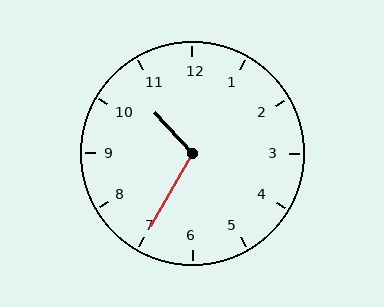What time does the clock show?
10:35.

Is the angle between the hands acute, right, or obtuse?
It is obtuse.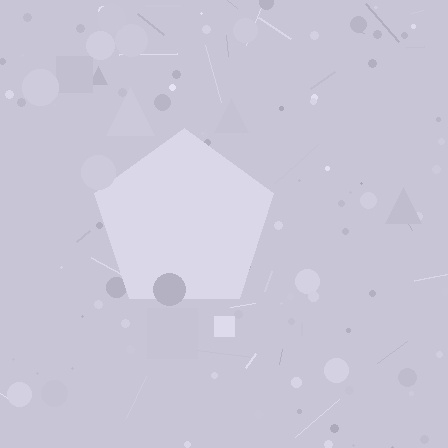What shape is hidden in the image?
A pentagon is hidden in the image.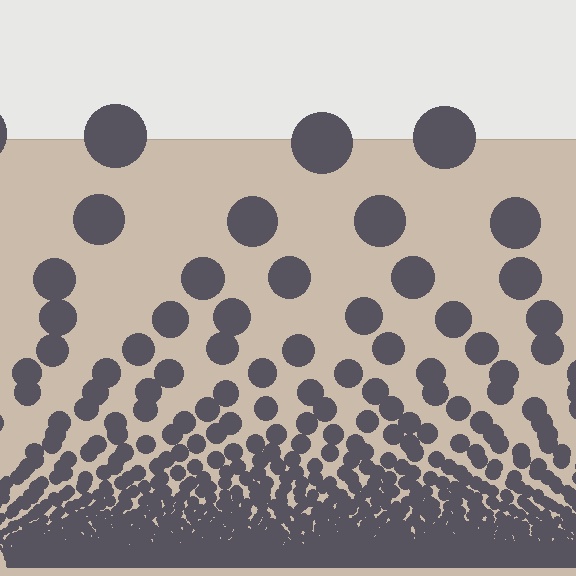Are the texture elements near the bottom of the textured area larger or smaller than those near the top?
Smaller. The gradient is inverted — elements near the bottom are smaller and denser.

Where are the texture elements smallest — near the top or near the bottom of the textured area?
Near the bottom.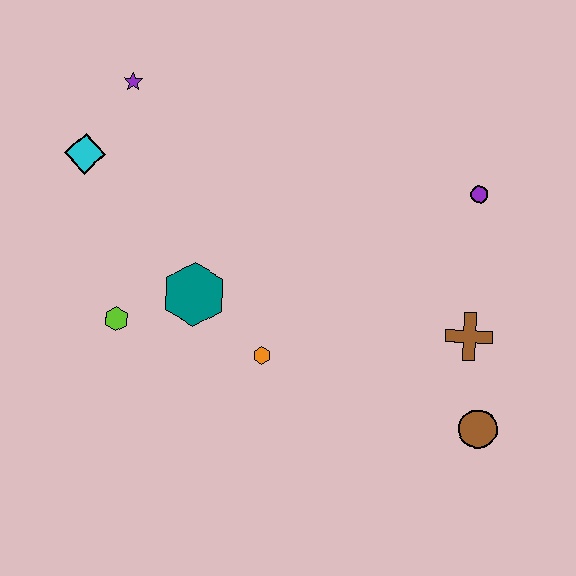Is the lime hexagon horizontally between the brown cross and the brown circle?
No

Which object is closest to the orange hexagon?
The teal hexagon is closest to the orange hexagon.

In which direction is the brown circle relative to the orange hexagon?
The brown circle is to the right of the orange hexagon.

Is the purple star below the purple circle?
No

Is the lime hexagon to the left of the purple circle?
Yes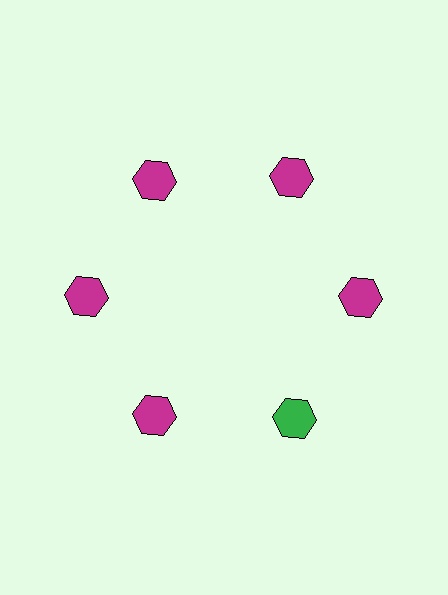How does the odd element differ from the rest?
It has a different color: green instead of magenta.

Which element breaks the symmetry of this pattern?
The green hexagon at roughly the 5 o'clock position breaks the symmetry. All other shapes are magenta hexagons.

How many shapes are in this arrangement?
There are 6 shapes arranged in a ring pattern.